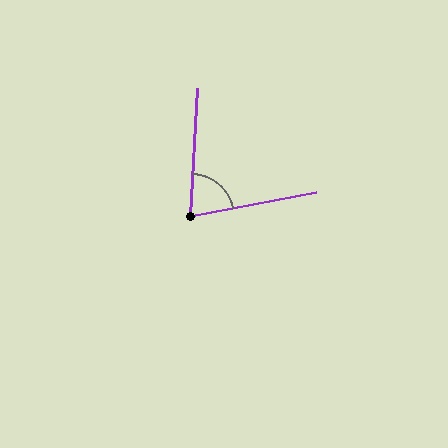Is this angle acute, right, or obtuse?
It is acute.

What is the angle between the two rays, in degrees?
Approximately 76 degrees.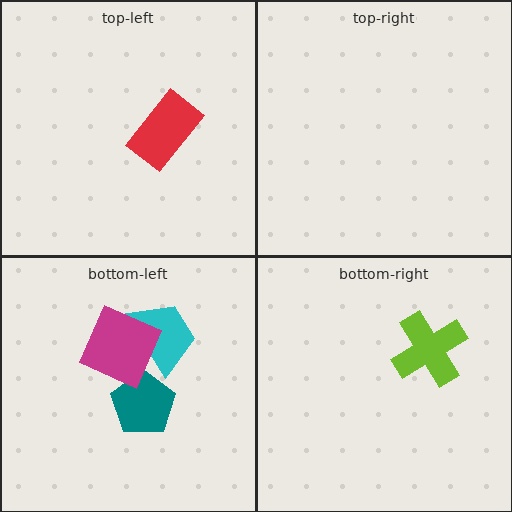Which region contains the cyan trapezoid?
The bottom-left region.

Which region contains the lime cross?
The bottom-right region.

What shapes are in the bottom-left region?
The cyan trapezoid, the teal pentagon, the magenta diamond.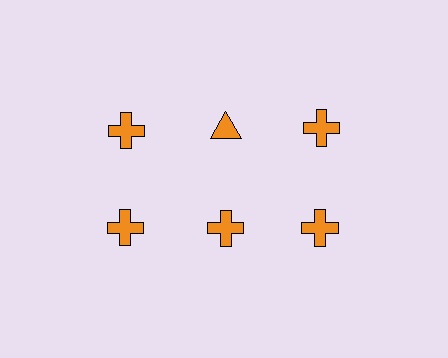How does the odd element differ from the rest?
It has a different shape: triangle instead of cross.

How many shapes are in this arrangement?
There are 6 shapes arranged in a grid pattern.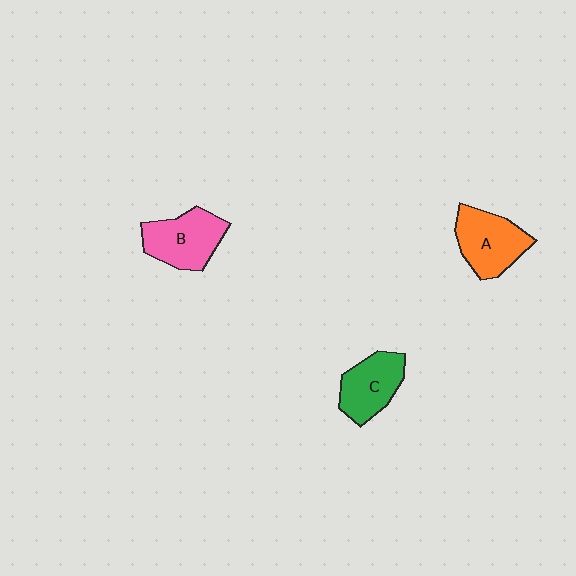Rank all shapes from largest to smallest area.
From largest to smallest: A (orange), B (pink), C (green).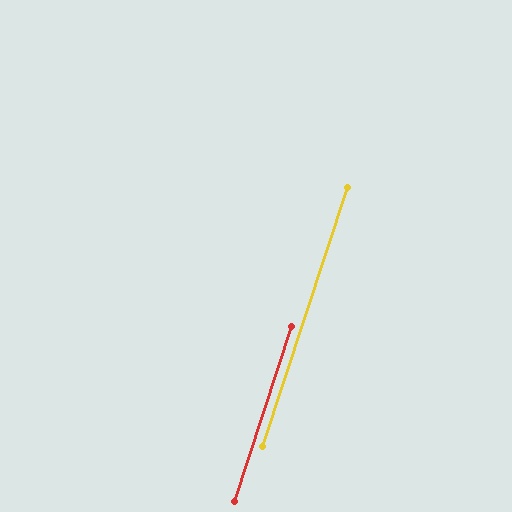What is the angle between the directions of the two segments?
Approximately 0 degrees.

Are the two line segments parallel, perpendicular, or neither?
Parallel — their directions differ by only 0.1°.